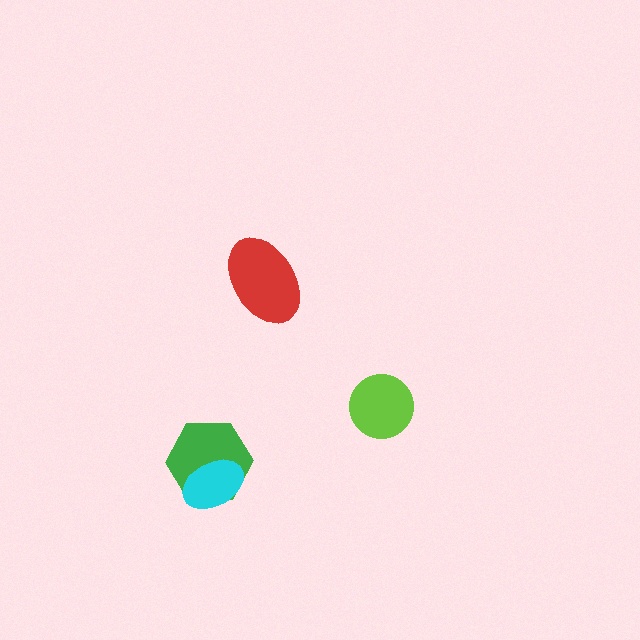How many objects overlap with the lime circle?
0 objects overlap with the lime circle.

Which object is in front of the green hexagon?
The cyan ellipse is in front of the green hexagon.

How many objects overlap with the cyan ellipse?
1 object overlaps with the cyan ellipse.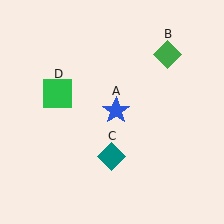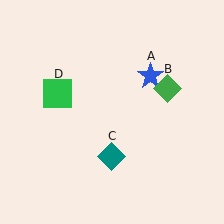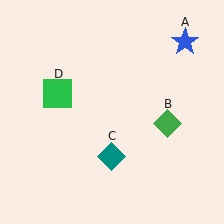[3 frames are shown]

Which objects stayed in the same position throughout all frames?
Teal diamond (object C) and green square (object D) remained stationary.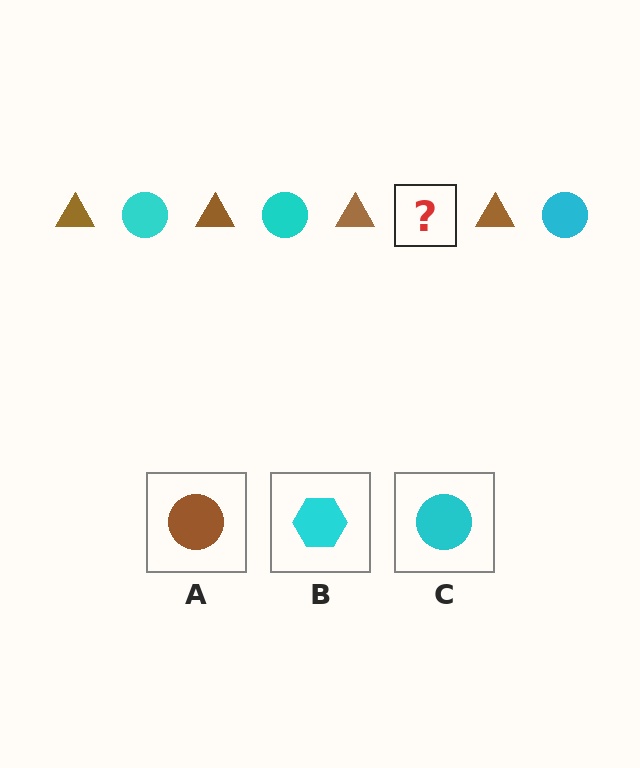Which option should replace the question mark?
Option C.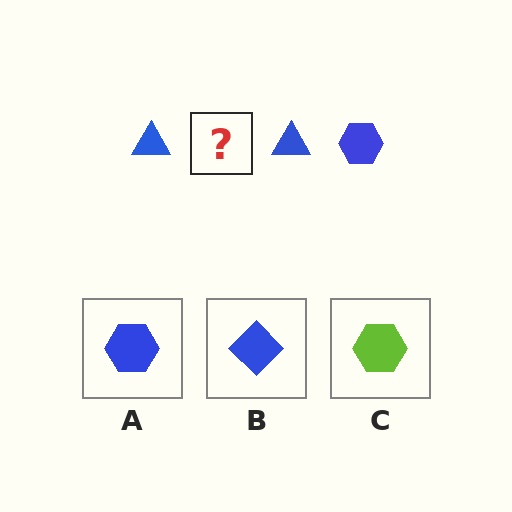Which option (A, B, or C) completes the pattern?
A.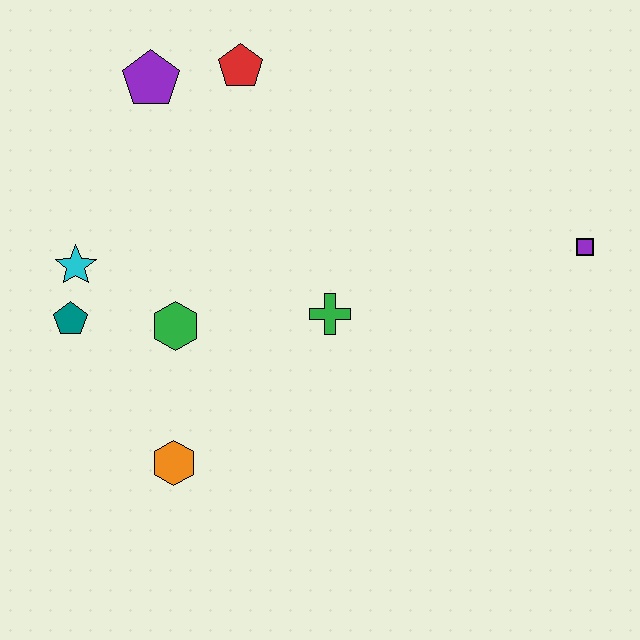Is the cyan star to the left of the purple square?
Yes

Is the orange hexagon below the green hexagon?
Yes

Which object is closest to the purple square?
The green cross is closest to the purple square.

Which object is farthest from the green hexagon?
The purple square is farthest from the green hexagon.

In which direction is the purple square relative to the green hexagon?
The purple square is to the right of the green hexagon.